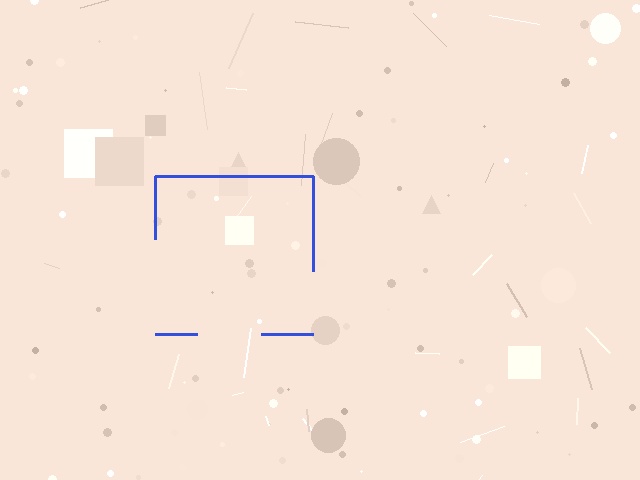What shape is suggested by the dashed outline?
The dashed outline suggests a square.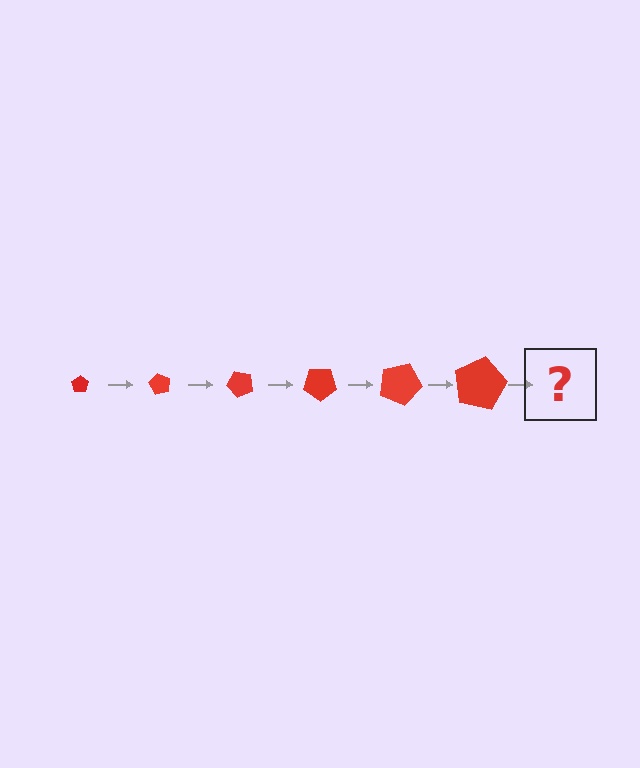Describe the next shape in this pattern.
It should be a pentagon, larger than the previous one and rotated 360 degrees from the start.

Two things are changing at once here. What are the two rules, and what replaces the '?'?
The two rules are that the pentagon grows larger each step and it rotates 60 degrees each step. The '?' should be a pentagon, larger than the previous one and rotated 360 degrees from the start.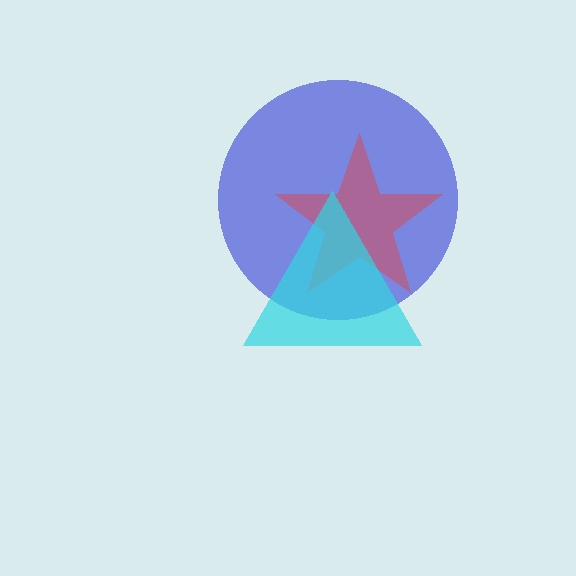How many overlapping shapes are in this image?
There are 3 overlapping shapes in the image.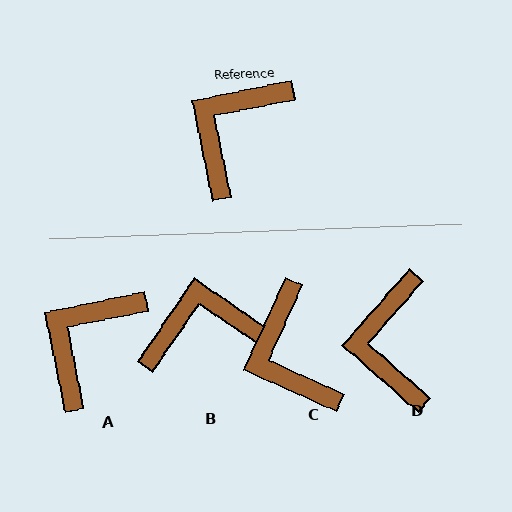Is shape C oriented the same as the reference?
No, it is off by about 54 degrees.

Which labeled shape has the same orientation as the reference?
A.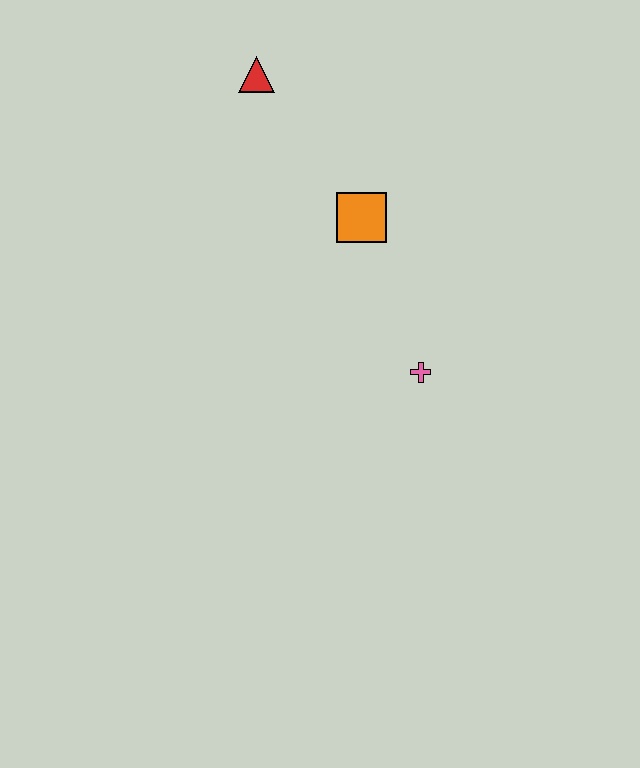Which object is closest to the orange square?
The pink cross is closest to the orange square.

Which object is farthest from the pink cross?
The red triangle is farthest from the pink cross.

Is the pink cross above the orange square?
No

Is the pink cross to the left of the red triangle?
No